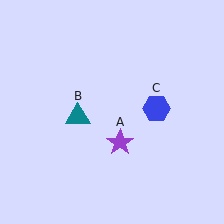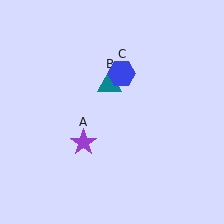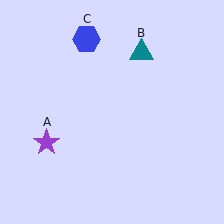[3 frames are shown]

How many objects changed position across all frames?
3 objects changed position: purple star (object A), teal triangle (object B), blue hexagon (object C).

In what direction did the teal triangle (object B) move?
The teal triangle (object B) moved up and to the right.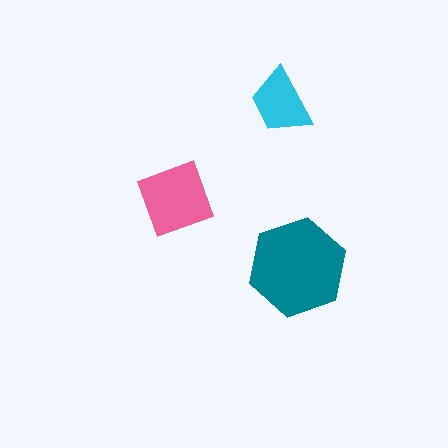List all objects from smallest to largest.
The cyan trapezoid, the pink square, the teal hexagon.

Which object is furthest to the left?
The pink square is leftmost.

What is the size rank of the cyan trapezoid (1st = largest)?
3rd.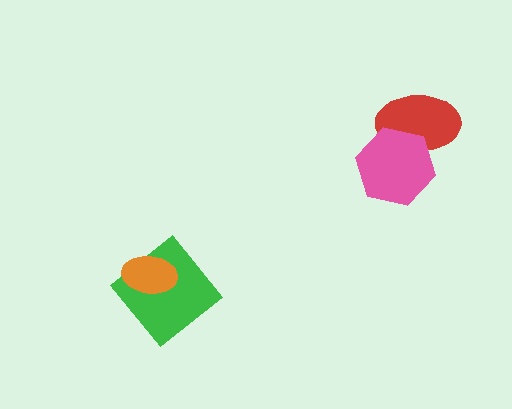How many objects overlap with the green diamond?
1 object overlaps with the green diamond.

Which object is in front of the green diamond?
The orange ellipse is in front of the green diamond.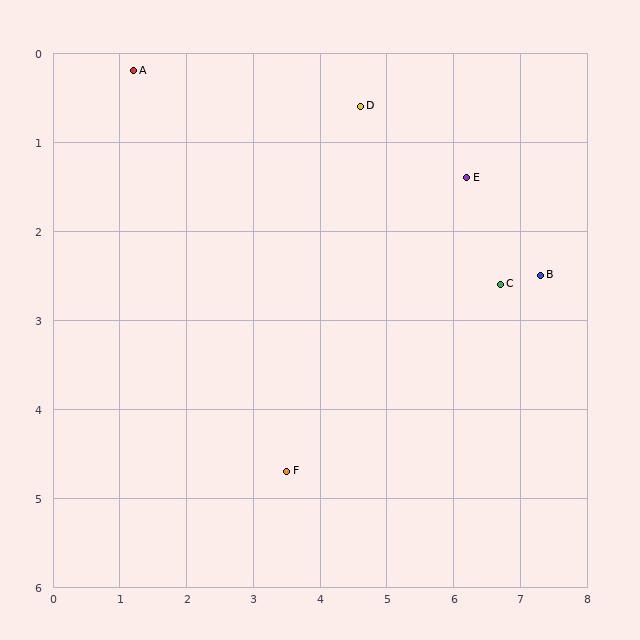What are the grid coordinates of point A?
Point A is at approximately (1.2, 0.2).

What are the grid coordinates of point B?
Point B is at approximately (7.3, 2.5).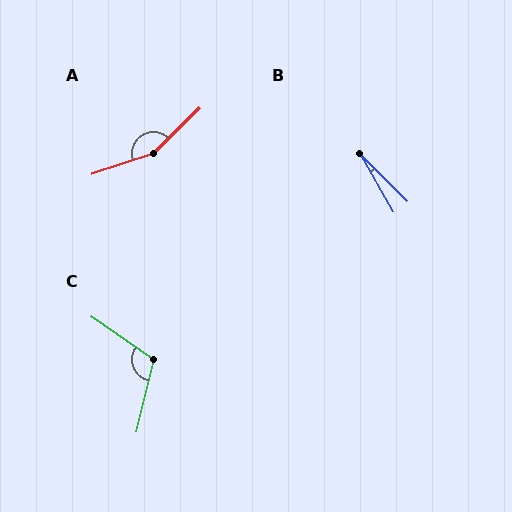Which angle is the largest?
A, at approximately 155 degrees.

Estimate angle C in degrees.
Approximately 111 degrees.